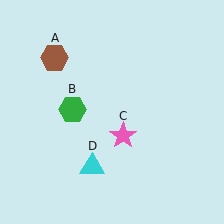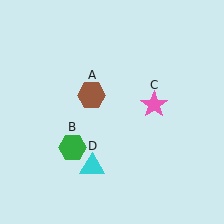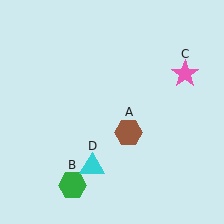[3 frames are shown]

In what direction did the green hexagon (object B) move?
The green hexagon (object B) moved down.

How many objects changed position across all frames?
3 objects changed position: brown hexagon (object A), green hexagon (object B), pink star (object C).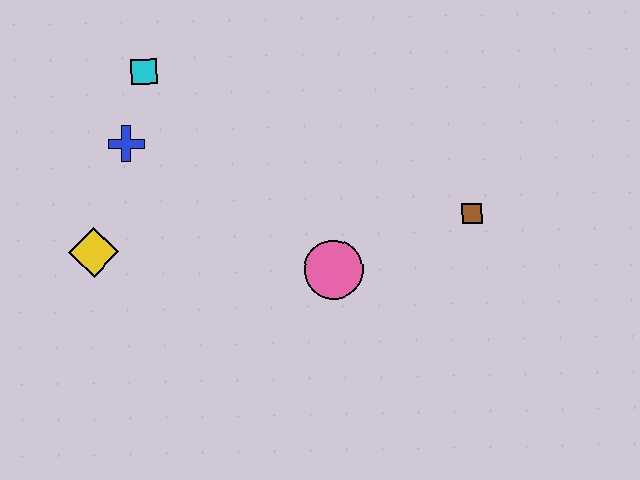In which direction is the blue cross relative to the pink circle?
The blue cross is to the left of the pink circle.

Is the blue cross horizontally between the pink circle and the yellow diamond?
Yes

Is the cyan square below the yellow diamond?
No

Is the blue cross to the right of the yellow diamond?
Yes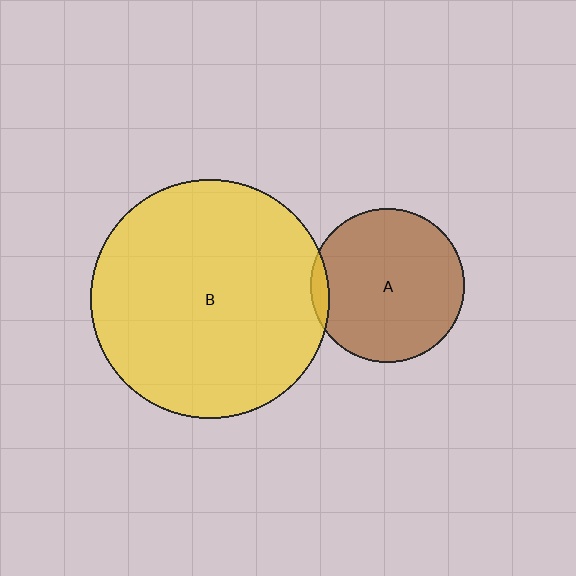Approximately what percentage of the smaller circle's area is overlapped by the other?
Approximately 5%.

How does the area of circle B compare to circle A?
Approximately 2.4 times.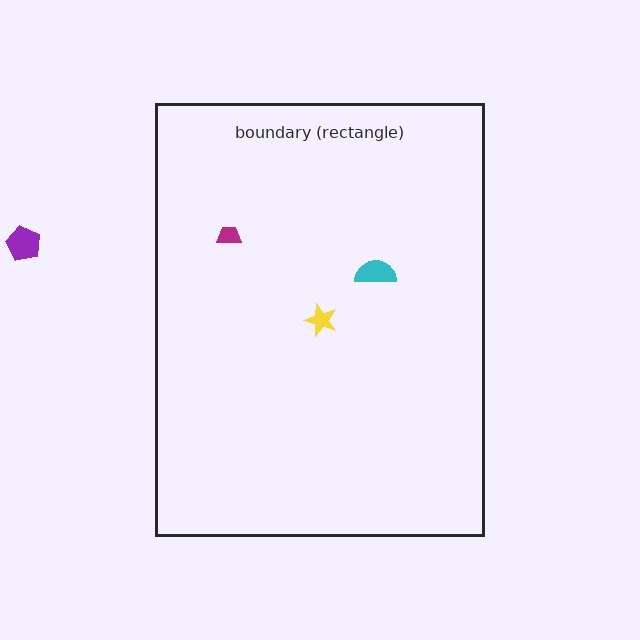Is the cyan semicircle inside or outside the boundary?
Inside.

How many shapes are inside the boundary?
3 inside, 1 outside.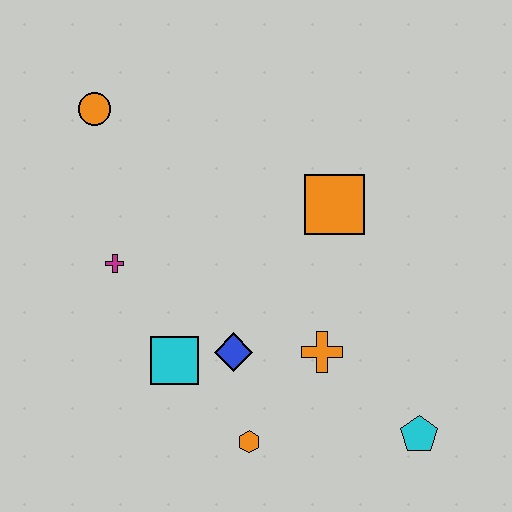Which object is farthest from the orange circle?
The cyan pentagon is farthest from the orange circle.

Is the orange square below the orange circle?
Yes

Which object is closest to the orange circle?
The magenta cross is closest to the orange circle.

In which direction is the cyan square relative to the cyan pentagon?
The cyan square is to the left of the cyan pentagon.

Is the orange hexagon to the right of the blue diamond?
Yes